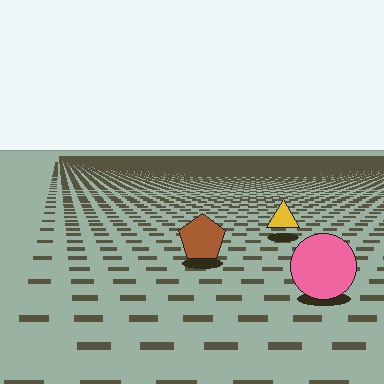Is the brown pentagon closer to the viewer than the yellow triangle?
Yes. The brown pentagon is closer — you can tell from the texture gradient: the ground texture is coarser near it.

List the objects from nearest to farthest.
From nearest to farthest: the pink circle, the brown pentagon, the yellow triangle.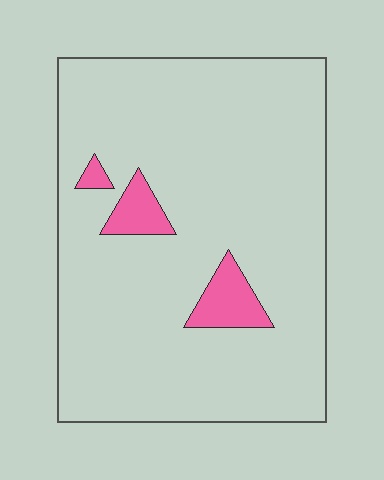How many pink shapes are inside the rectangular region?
3.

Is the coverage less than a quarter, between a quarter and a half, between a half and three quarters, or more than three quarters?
Less than a quarter.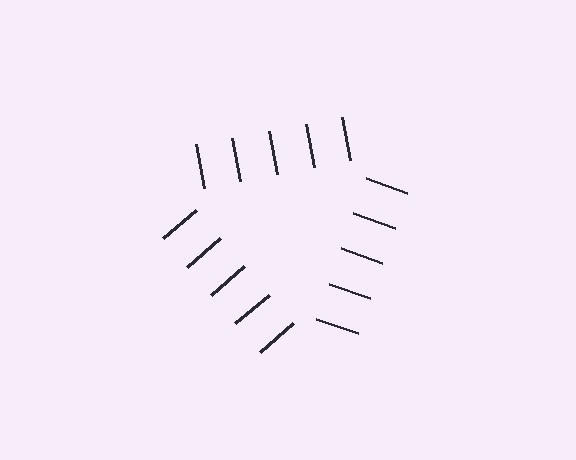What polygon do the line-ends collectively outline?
An illusory triangle — the line segments terminate on its edges but no continuous stroke is drawn.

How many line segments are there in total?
15 — 5 along each of the 3 edges.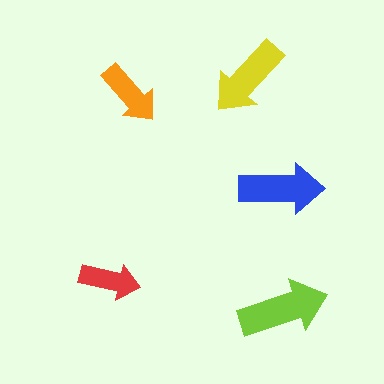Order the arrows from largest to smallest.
the lime one, the blue one, the yellow one, the orange one, the red one.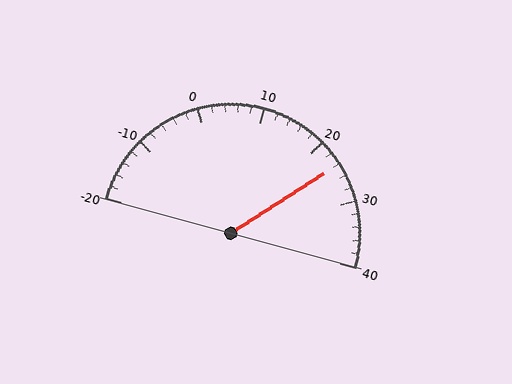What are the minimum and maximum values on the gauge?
The gauge ranges from -20 to 40.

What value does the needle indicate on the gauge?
The needle indicates approximately 24.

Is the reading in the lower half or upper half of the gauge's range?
The reading is in the upper half of the range (-20 to 40).